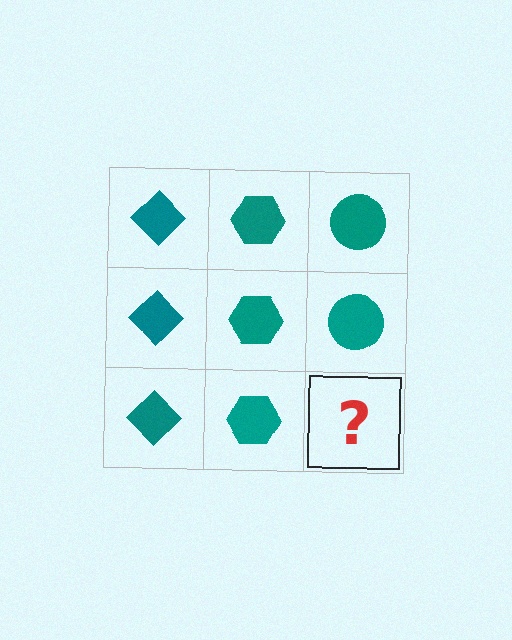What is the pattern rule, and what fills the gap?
The rule is that each column has a consistent shape. The gap should be filled with a teal circle.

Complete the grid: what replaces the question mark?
The question mark should be replaced with a teal circle.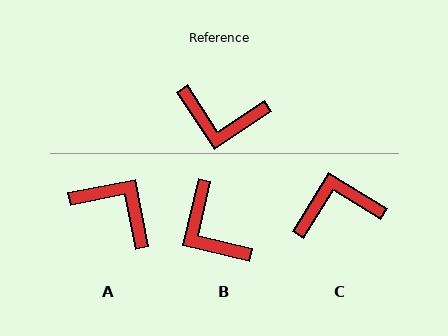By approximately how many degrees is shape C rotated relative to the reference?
Approximately 155 degrees clockwise.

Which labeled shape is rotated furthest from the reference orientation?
A, about 158 degrees away.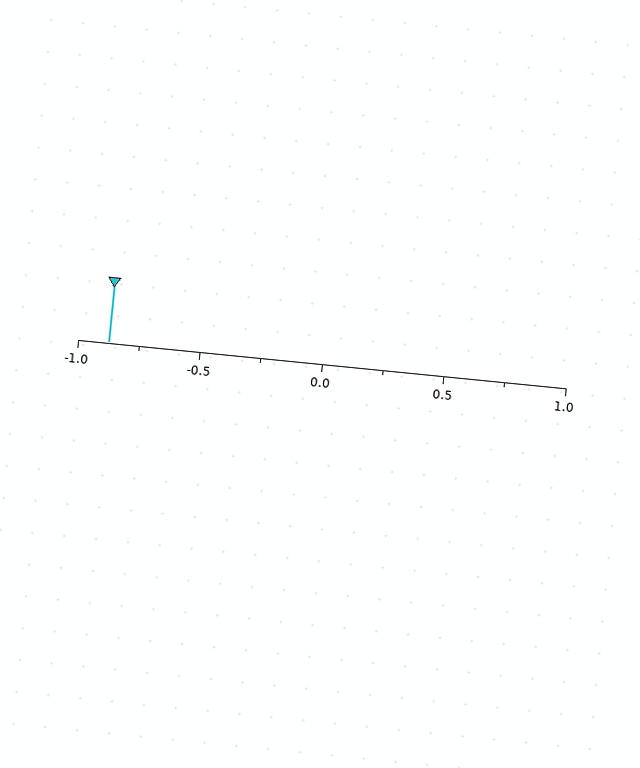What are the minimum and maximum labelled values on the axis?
The axis runs from -1.0 to 1.0.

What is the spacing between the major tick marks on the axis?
The major ticks are spaced 0.5 apart.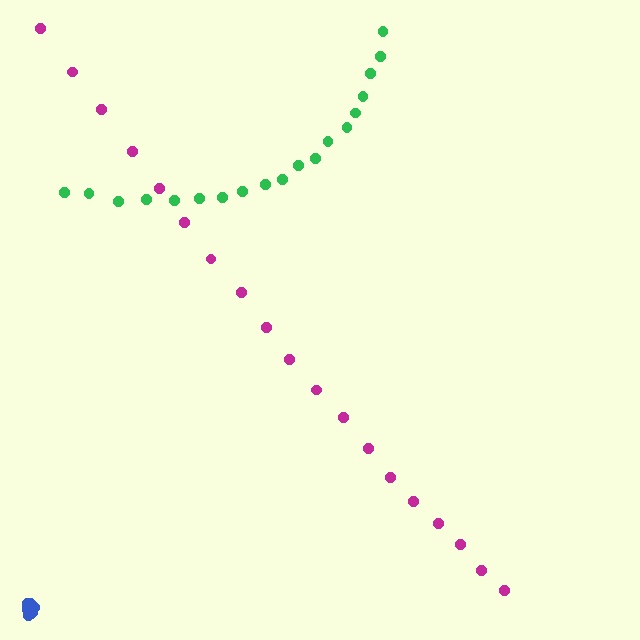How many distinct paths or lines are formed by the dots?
There are 3 distinct paths.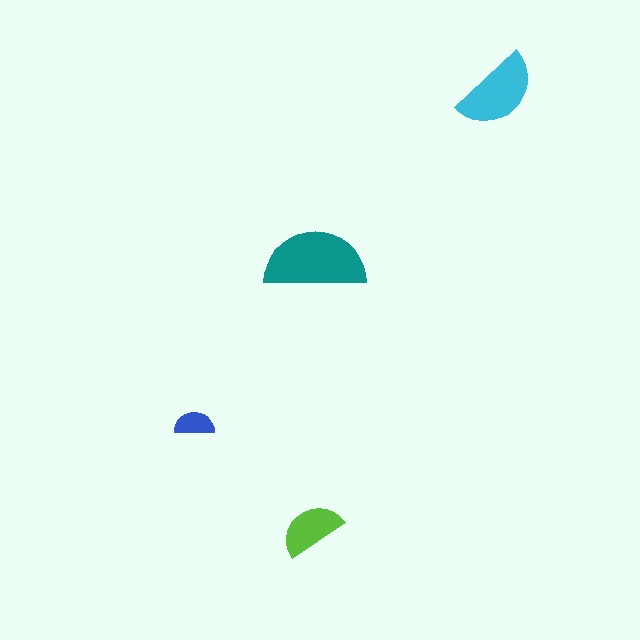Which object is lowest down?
The lime semicircle is bottommost.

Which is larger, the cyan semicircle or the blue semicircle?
The cyan one.